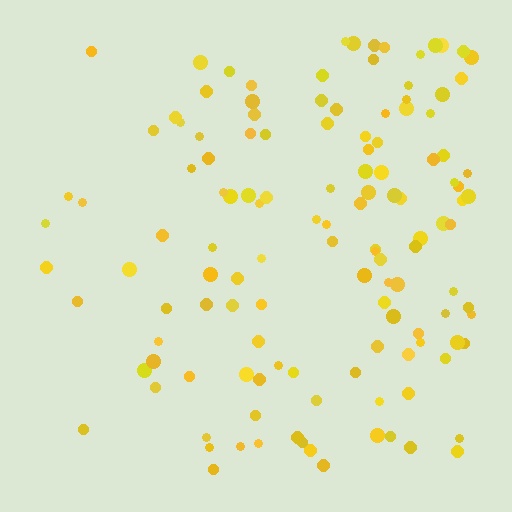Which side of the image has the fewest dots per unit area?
The left.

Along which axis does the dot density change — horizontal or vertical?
Horizontal.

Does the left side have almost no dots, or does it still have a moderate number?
Still a moderate number, just noticeably fewer than the right.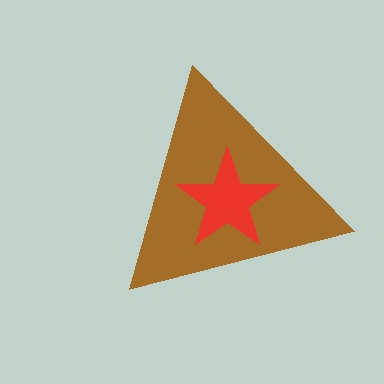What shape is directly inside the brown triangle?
The red star.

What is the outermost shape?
The brown triangle.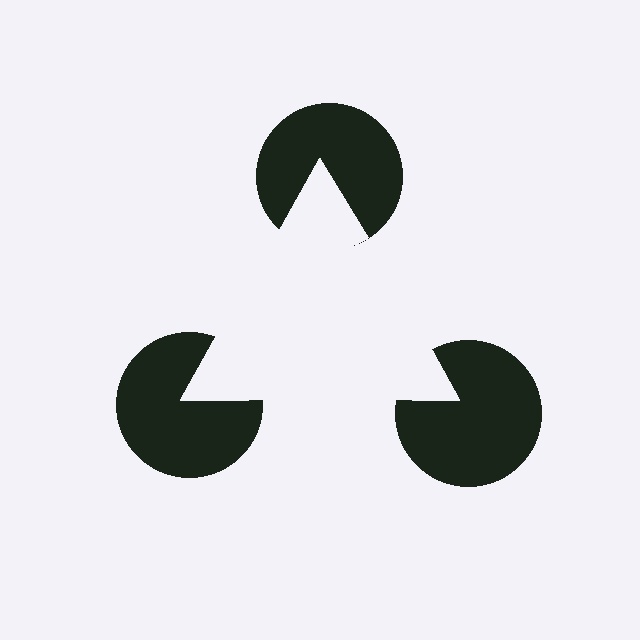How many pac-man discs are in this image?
There are 3 — one at each vertex of the illusory triangle.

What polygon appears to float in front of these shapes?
An illusory triangle — its edges are inferred from the aligned wedge cuts in the pac-man discs, not physically drawn.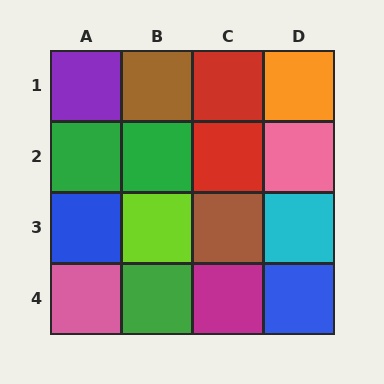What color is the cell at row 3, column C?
Brown.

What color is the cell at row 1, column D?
Orange.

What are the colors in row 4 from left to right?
Pink, green, magenta, blue.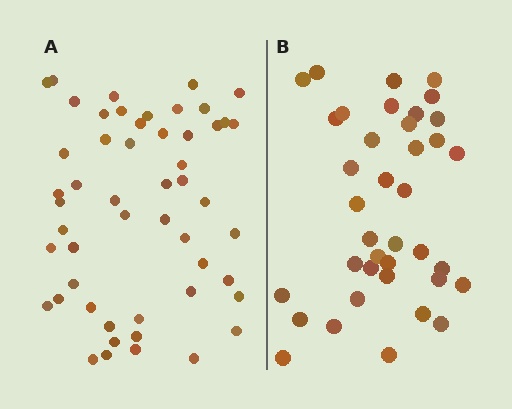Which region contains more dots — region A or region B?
Region A (the left region) has more dots.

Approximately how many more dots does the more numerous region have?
Region A has approximately 15 more dots than region B.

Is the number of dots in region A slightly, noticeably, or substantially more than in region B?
Region A has noticeably more, but not dramatically so. The ratio is roughly 1.4 to 1.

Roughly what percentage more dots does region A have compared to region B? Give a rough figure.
About 35% more.